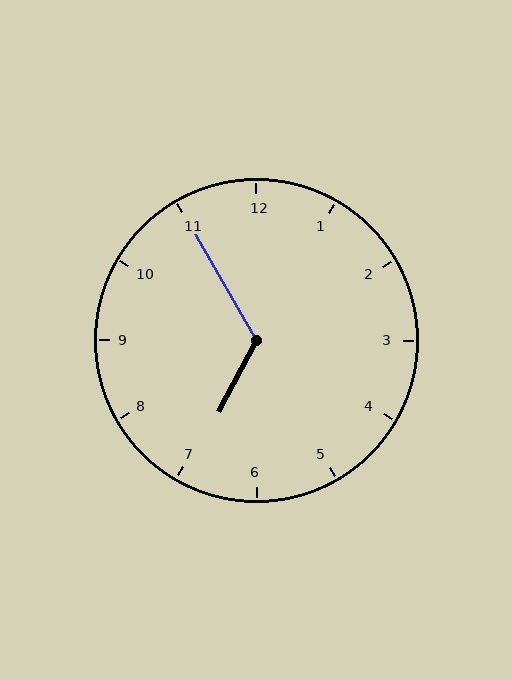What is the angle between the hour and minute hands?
Approximately 122 degrees.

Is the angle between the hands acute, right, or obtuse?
It is obtuse.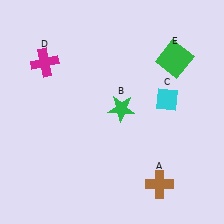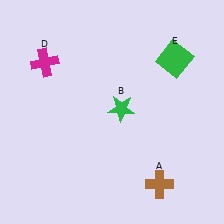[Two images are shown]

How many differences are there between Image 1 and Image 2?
There is 1 difference between the two images.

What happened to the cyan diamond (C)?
The cyan diamond (C) was removed in Image 2. It was in the top-right area of Image 1.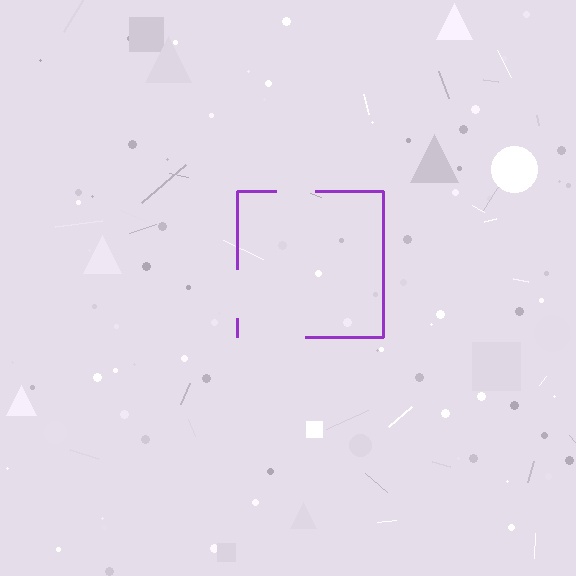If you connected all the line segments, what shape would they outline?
They would outline a square.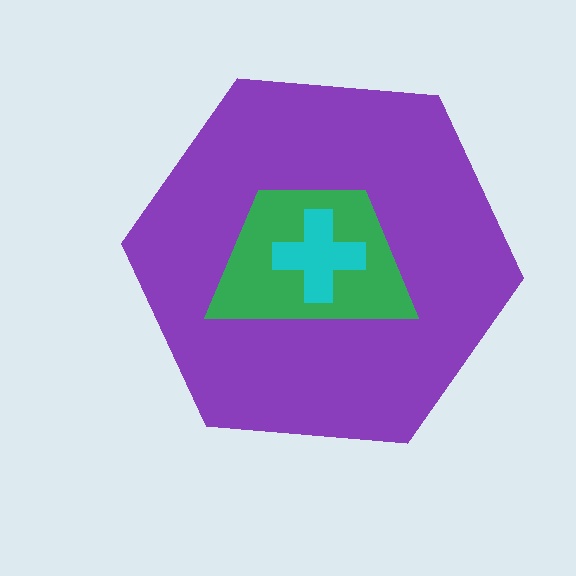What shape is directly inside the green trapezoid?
The cyan cross.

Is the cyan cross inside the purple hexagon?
Yes.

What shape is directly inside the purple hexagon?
The green trapezoid.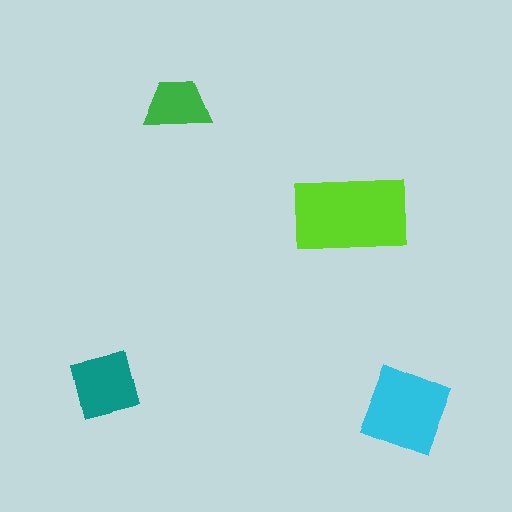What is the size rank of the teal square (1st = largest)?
3rd.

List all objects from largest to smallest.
The lime rectangle, the cyan square, the teal square, the green trapezoid.